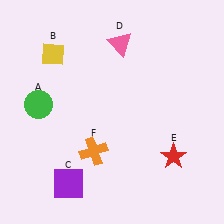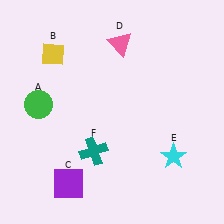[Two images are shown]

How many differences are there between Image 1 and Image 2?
There are 2 differences between the two images.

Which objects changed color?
E changed from red to cyan. F changed from orange to teal.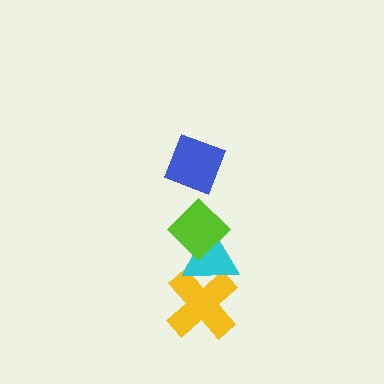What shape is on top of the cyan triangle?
The lime diamond is on top of the cyan triangle.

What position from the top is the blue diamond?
The blue diamond is 1st from the top.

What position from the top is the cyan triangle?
The cyan triangle is 3rd from the top.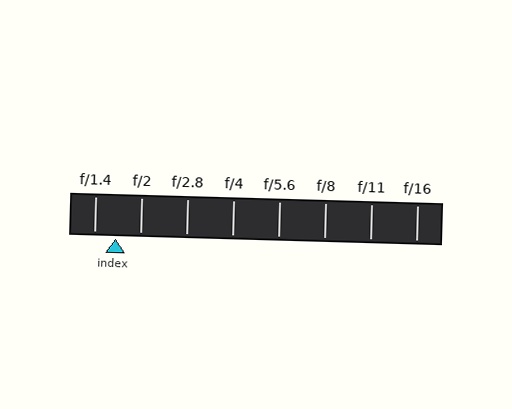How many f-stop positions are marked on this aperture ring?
There are 8 f-stop positions marked.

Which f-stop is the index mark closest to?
The index mark is closest to f/1.4.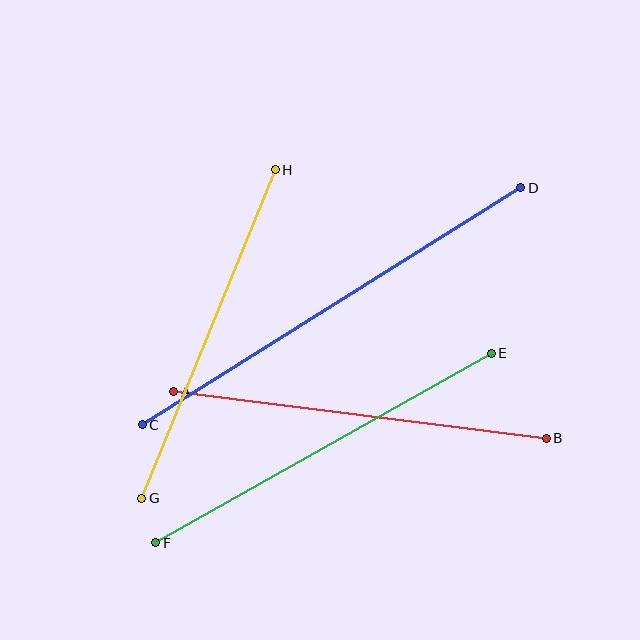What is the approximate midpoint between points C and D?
The midpoint is at approximately (332, 306) pixels.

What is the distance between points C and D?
The distance is approximately 446 pixels.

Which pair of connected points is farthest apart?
Points C and D are farthest apart.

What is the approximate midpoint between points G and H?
The midpoint is at approximately (208, 334) pixels.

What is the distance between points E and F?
The distance is approximately 385 pixels.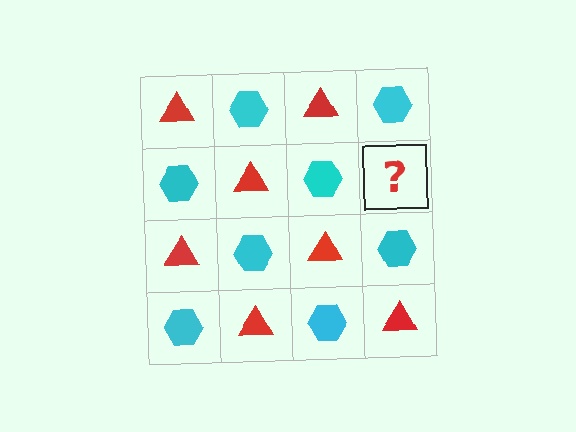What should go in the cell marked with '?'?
The missing cell should contain a red triangle.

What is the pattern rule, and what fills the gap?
The rule is that it alternates red triangle and cyan hexagon in a checkerboard pattern. The gap should be filled with a red triangle.